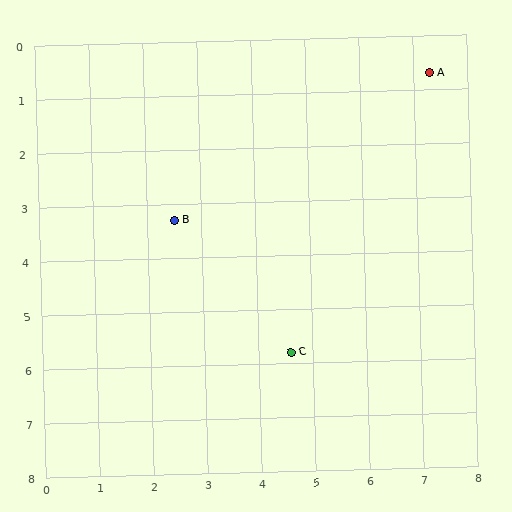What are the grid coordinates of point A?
Point A is at approximately (7.3, 0.7).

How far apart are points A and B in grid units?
Points A and B are about 5.5 grid units apart.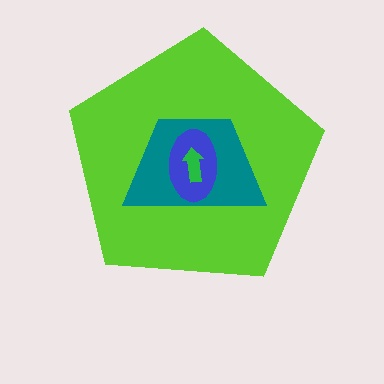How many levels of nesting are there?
4.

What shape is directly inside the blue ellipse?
The green arrow.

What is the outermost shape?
The lime pentagon.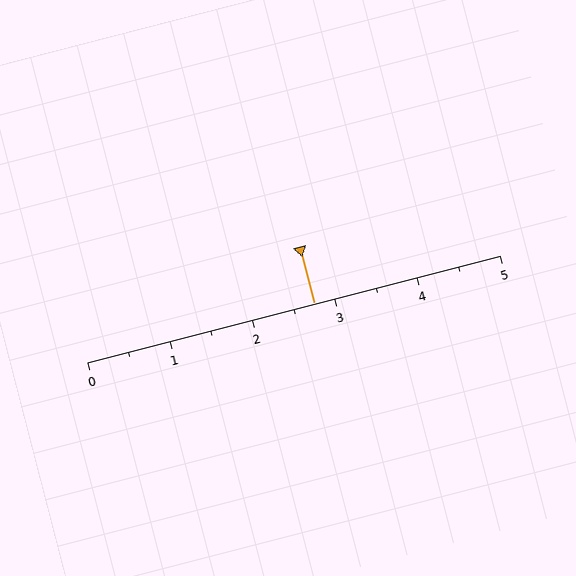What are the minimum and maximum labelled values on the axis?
The axis runs from 0 to 5.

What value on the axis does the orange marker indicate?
The marker indicates approximately 2.8.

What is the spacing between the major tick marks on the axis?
The major ticks are spaced 1 apart.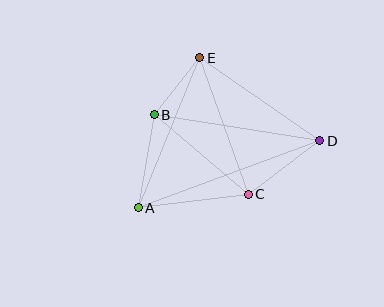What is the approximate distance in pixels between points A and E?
The distance between A and E is approximately 162 pixels.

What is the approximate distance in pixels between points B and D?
The distance between B and D is approximately 168 pixels.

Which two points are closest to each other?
Points B and E are closest to each other.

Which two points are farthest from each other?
Points A and D are farthest from each other.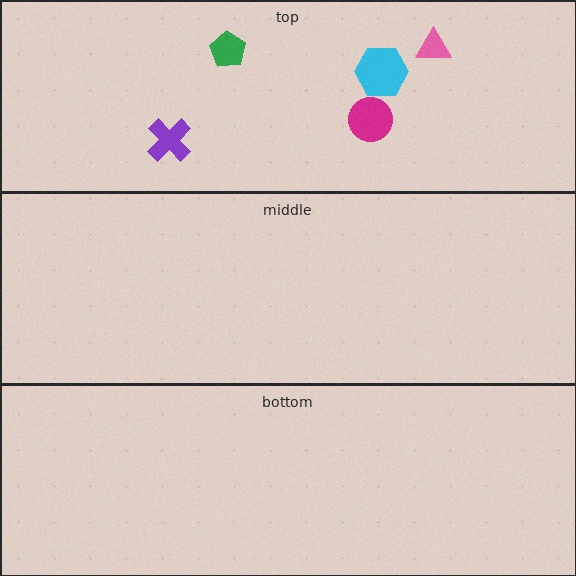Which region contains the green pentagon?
The top region.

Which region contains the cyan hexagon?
The top region.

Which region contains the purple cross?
The top region.